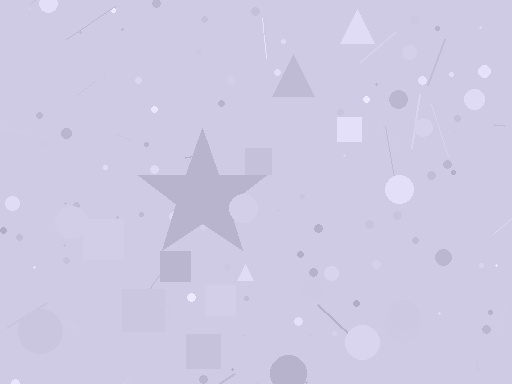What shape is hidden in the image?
A star is hidden in the image.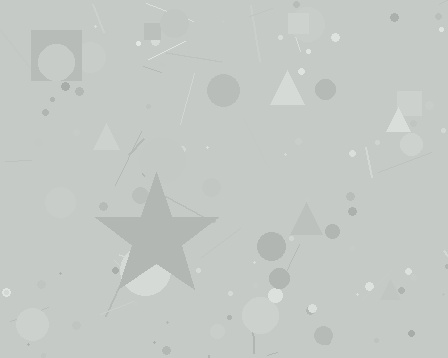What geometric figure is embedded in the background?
A star is embedded in the background.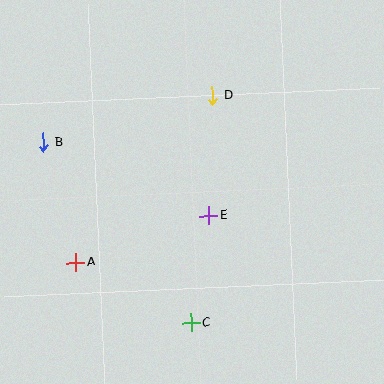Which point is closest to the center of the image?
Point E at (209, 216) is closest to the center.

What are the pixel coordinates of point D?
Point D is at (212, 96).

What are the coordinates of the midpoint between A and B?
The midpoint between A and B is at (59, 202).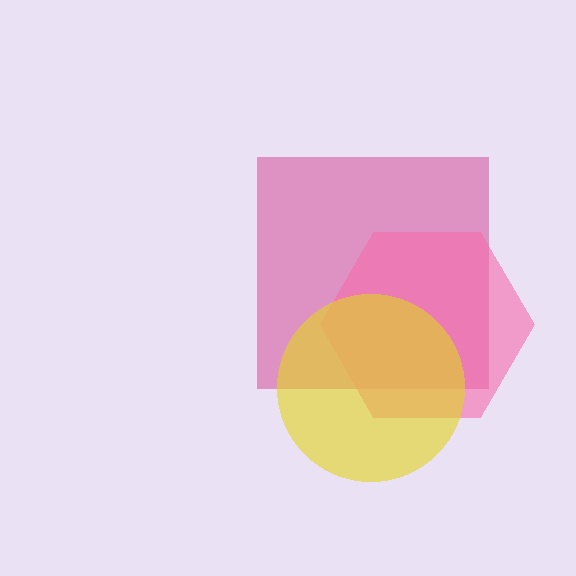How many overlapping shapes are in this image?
There are 3 overlapping shapes in the image.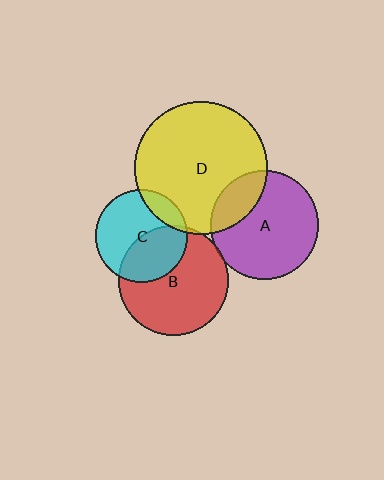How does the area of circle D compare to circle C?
Approximately 2.1 times.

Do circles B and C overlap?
Yes.